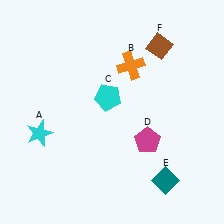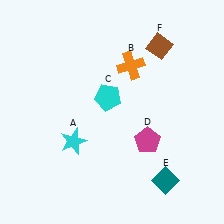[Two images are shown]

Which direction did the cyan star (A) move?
The cyan star (A) moved right.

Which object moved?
The cyan star (A) moved right.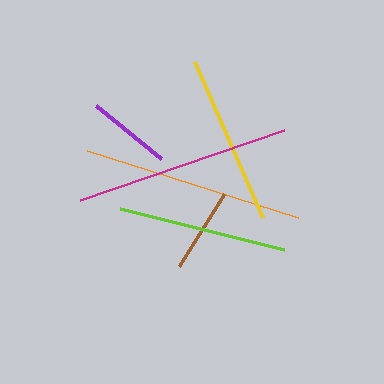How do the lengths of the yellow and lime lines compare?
The yellow and lime lines are approximately the same length.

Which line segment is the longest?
The orange line is the longest at approximately 221 pixels.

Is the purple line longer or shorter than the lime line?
The lime line is longer than the purple line.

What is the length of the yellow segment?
The yellow segment is approximately 170 pixels long.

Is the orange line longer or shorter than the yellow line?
The orange line is longer than the yellow line.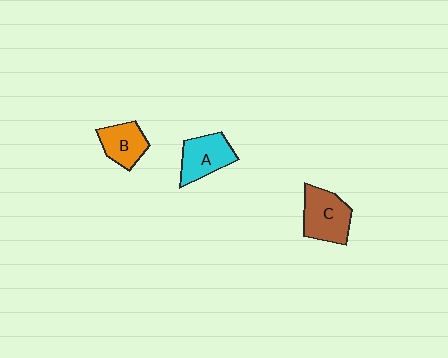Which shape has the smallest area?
Shape B (orange).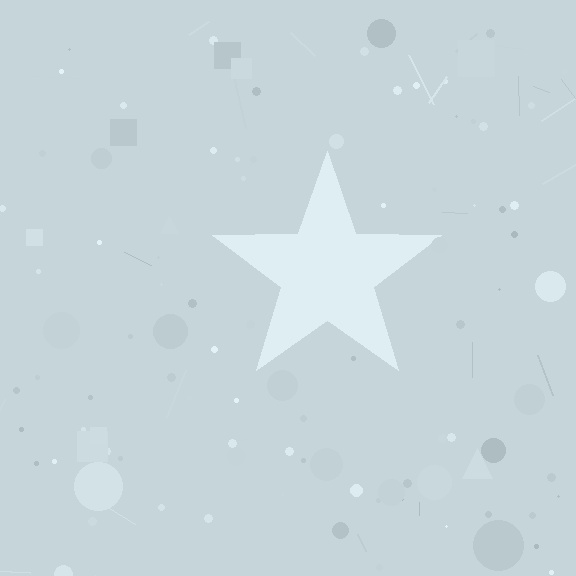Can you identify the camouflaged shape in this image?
The camouflaged shape is a star.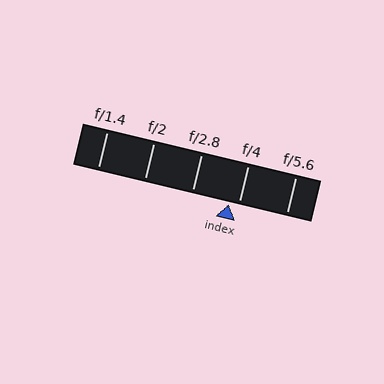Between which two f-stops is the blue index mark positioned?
The index mark is between f/2.8 and f/4.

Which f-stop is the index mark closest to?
The index mark is closest to f/4.